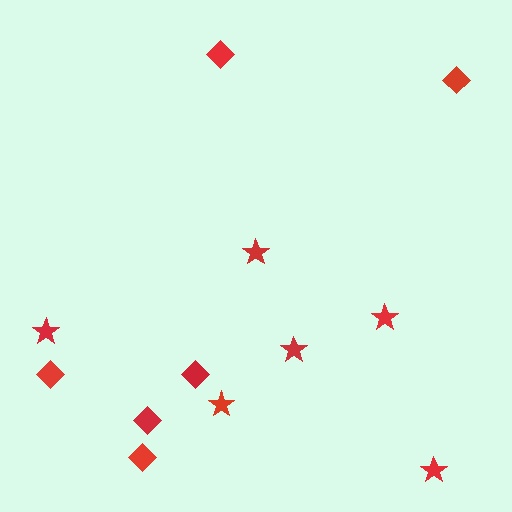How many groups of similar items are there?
There are 2 groups: one group of stars (6) and one group of diamonds (6).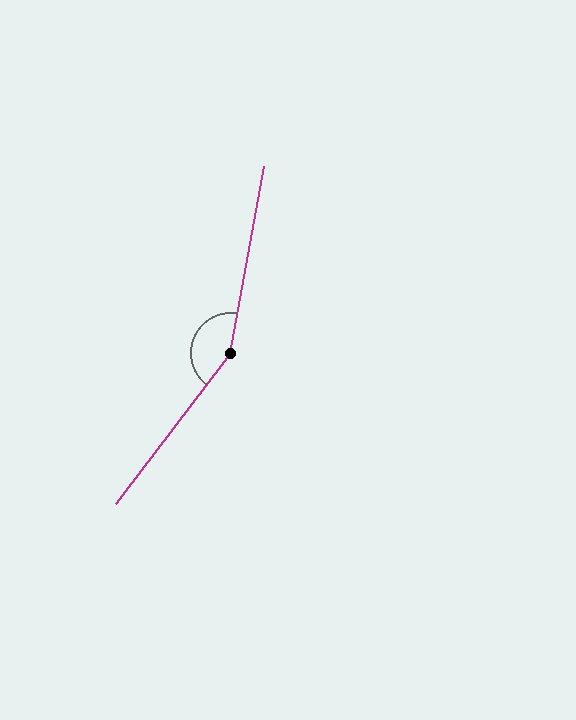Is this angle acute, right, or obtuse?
It is obtuse.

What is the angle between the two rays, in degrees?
Approximately 153 degrees.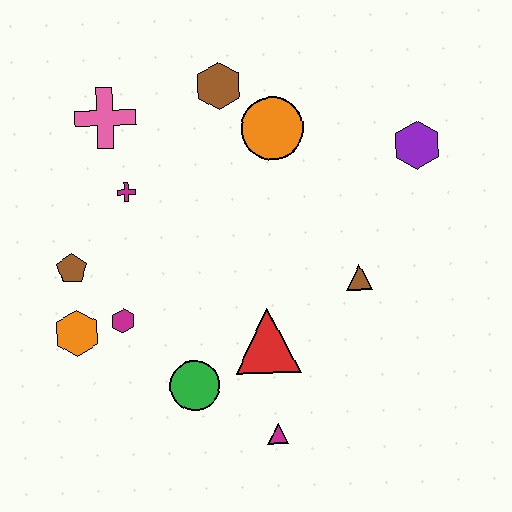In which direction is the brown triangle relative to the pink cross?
The brown triangle is to the right of the pink cross.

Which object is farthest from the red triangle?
The pink cross is farthest from the red triangle.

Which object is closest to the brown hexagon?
The orange circle is closest to the brown hexagon.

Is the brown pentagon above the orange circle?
No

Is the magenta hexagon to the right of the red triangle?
No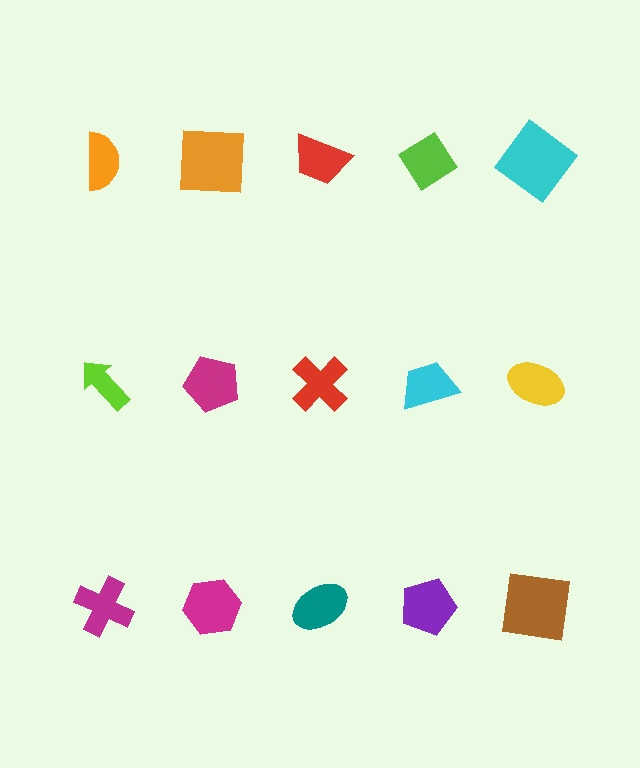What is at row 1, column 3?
A red trapezoid.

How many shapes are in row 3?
5 shapes.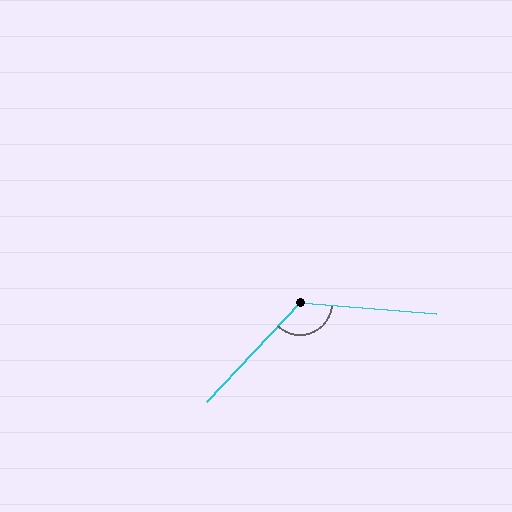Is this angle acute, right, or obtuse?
It is obtuse.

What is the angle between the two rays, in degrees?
Approximately 129 degrees.